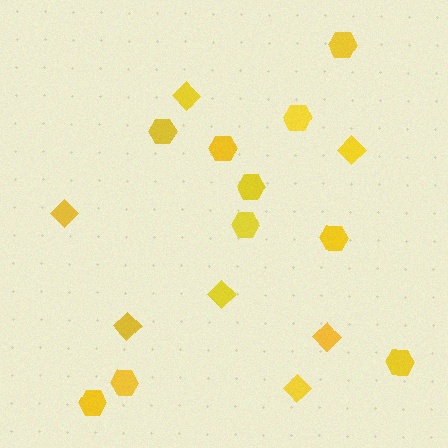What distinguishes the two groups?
There are 2 groups: one group of hexagons (10) and one group of diamonds (7).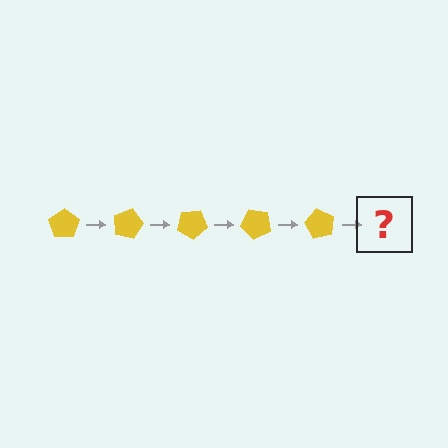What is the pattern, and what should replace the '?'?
The pattern is that the pentagon rotates 15 degrees each step. The '?' should be a yellow pentagon rotated 75 degrees.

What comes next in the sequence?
The next element should be a yellow pentagon rotated 75 degrees.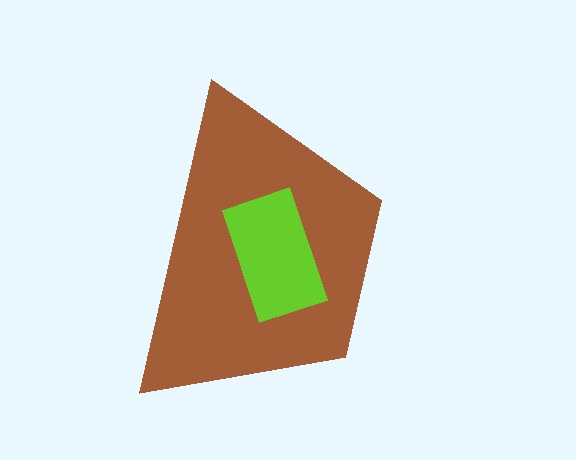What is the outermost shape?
The brown trapezoid.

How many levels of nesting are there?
2.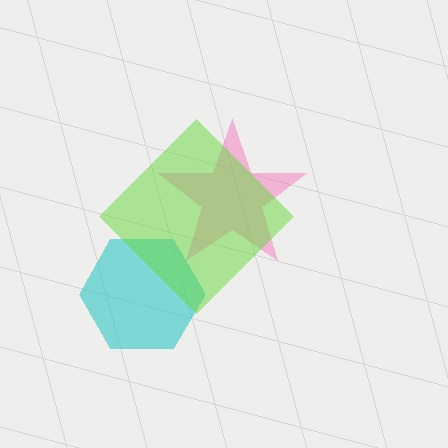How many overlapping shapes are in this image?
There are 3 overlapping shapes in the image.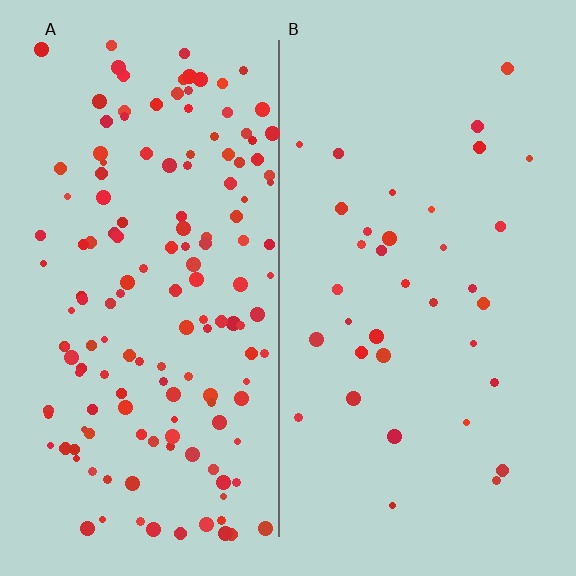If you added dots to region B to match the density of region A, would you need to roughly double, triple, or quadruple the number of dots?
Approximately quadruple.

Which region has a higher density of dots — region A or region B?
A (the left).